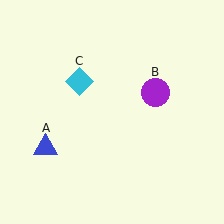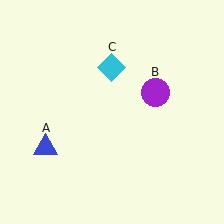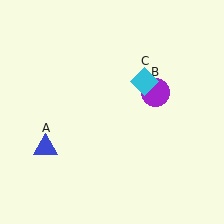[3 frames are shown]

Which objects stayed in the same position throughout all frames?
Blue triangle (object A) and purple circle (object B) remained stationary.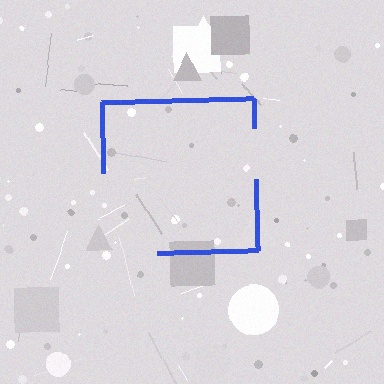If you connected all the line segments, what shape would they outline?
They would outline a square.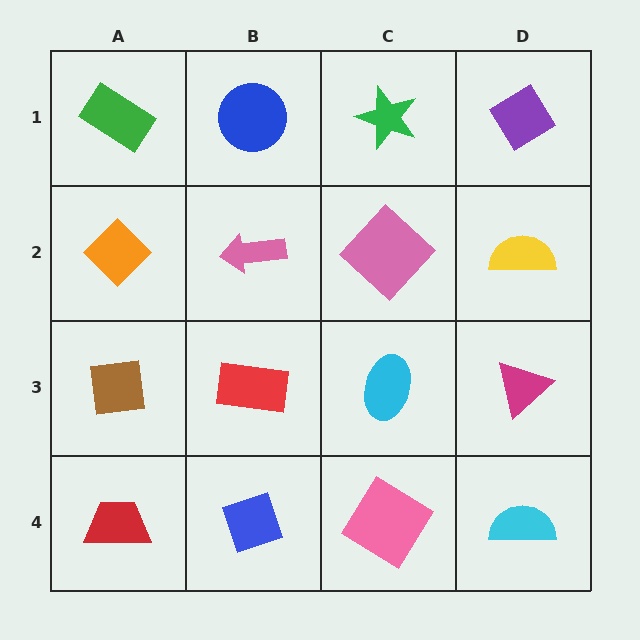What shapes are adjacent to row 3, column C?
A pink diamond (row 2, column C), a pink diamond (row 4, column C), a red rectangle (row 3, column B), a magenta triangle (row 3, column D).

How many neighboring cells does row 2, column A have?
3.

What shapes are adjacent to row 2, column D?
A purple diamond (row 1, column D), a magenta triangle (row 3, column D), a pink diamond (row 2, column C).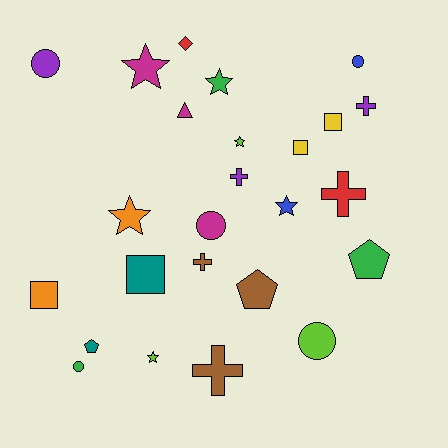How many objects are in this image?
There are 25 objects.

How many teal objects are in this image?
There are 2 teal objects.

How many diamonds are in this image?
There is 1 diamond.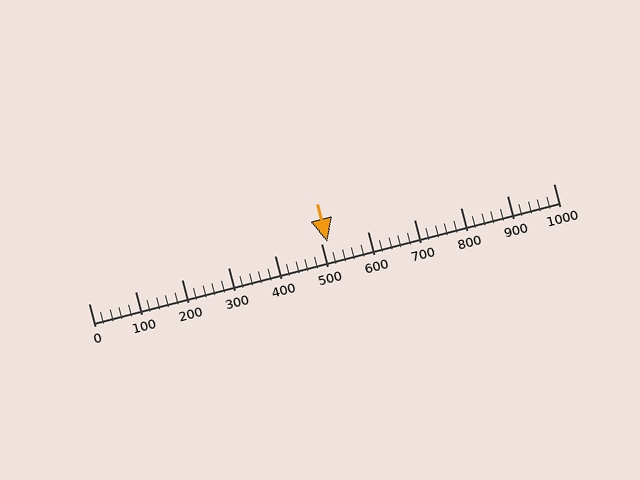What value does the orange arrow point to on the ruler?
The orange arrow points to approximately 513.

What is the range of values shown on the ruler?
The ruler shows values from 0 to 1000.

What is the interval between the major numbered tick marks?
The major tick marks are spaced 100 units apart.